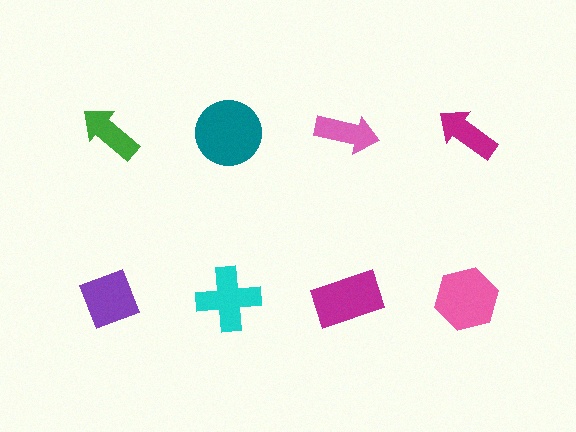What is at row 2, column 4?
A pink hexagon.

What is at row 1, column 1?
A green arrow.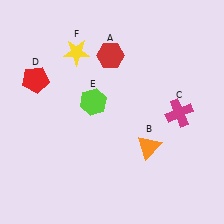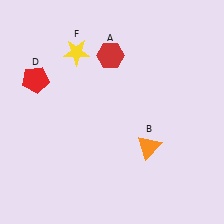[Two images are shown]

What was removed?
The lime hexagon (E), the magenta cross (C) were removed in Image 2.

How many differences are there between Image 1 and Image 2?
There are 2 differences between the two images.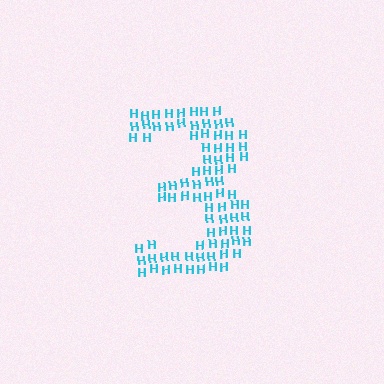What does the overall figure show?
The overall figure shows the digit 3.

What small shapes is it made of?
It is made of small letter H's.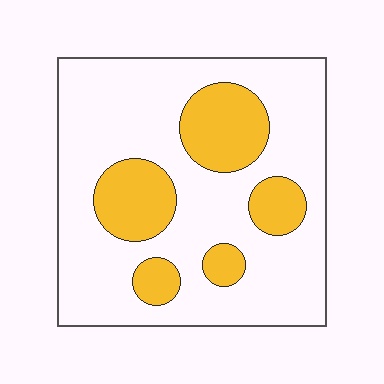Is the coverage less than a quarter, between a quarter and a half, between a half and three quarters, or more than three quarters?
Less than a quarter.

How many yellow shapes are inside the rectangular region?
5.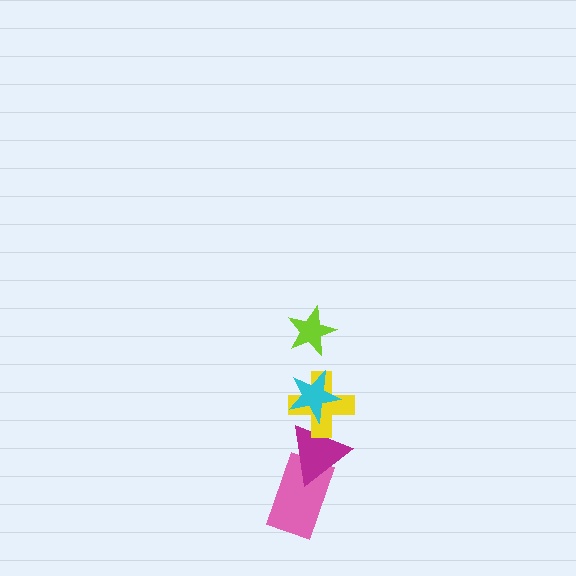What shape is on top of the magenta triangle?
The yellow cross is on top of the magenta triangle.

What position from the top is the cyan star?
The cyan star is 2nd from the top.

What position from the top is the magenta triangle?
The magenta triangle is 4th from the top.